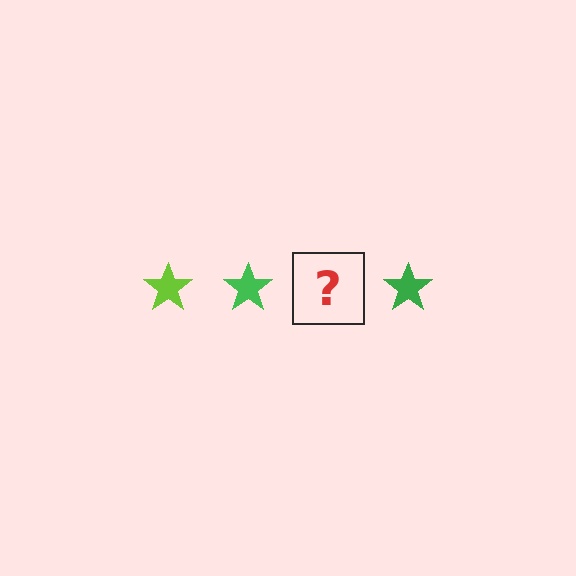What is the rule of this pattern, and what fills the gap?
The rule is that the pattern cycles through lime, green stars. The gap should be filled with a lime star.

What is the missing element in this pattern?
The missing element is a lime star.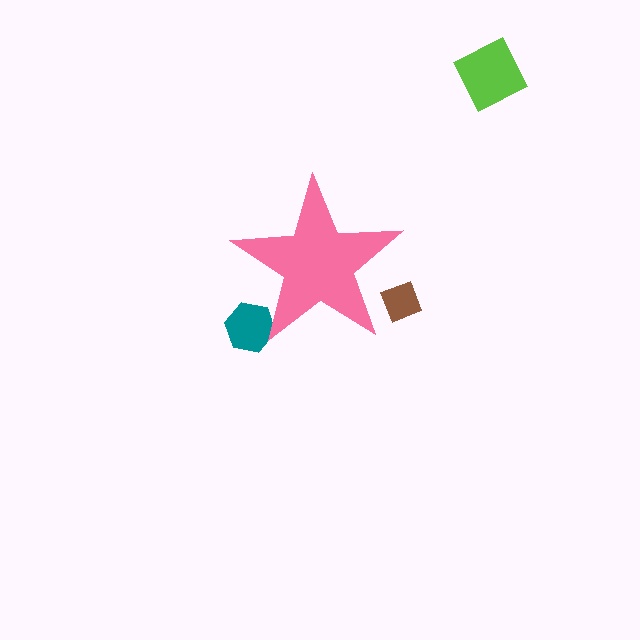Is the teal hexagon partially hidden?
Yes, the teal hexagon is partially hidden behind the pink star.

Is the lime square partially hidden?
No, the lime square is fully visible.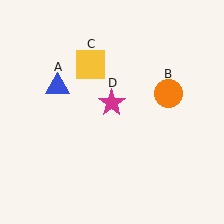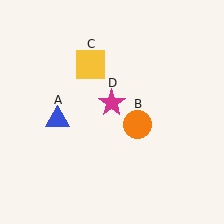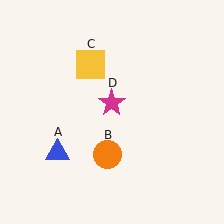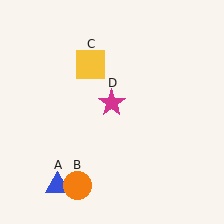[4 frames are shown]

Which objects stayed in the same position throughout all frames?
Yellow square (object C) and magenta star (object D) remained stationary.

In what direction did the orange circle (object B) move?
The orange circle (object B) moved down and to the left.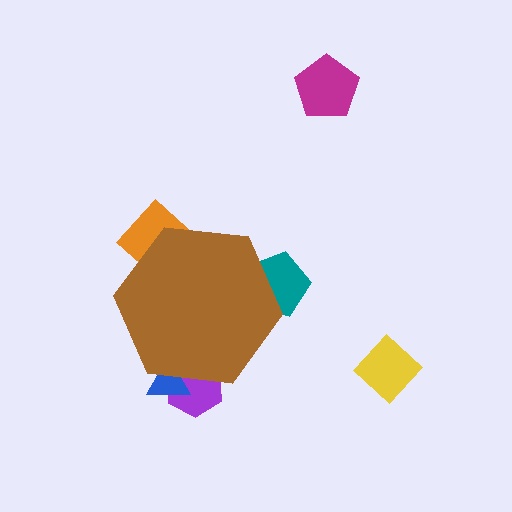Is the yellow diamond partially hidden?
No, the yellow diamond is fully visible.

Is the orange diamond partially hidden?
Yes, the orange diamond is partially hidden behind the brown hexagon.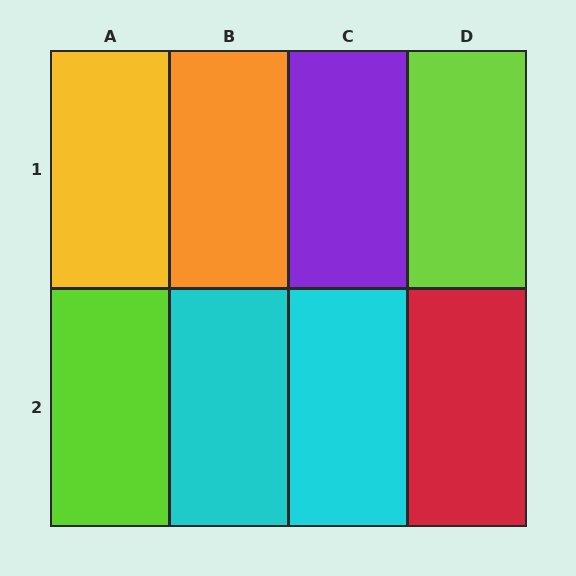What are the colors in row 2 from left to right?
Lime, cyan, cyan, red.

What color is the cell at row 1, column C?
Purple.